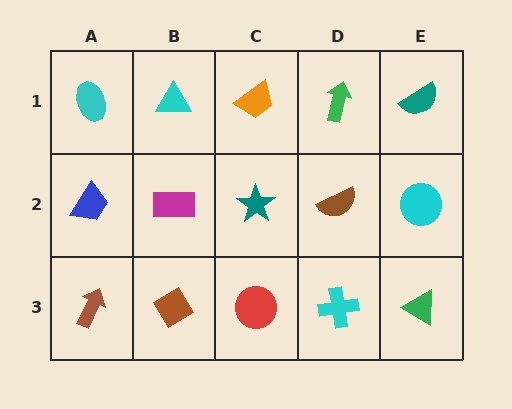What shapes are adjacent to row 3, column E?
A cyan circle (row 2, column E), a cyan cross (row 3, column D).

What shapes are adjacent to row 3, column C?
A teal star (row 2, column C), a brown diamond (row 3, column B), a cyan cross (row 3, column D).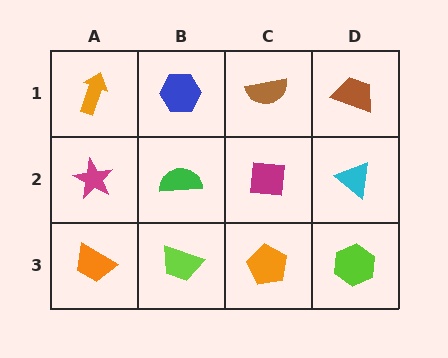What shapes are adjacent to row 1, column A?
A magenta star (row 2, column A), a blue hexagon (row 1, column B).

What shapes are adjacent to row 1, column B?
A green semicircle (row 2, column B), an orange arrow (row 1, column A), a brown semicircle (row 1, column C).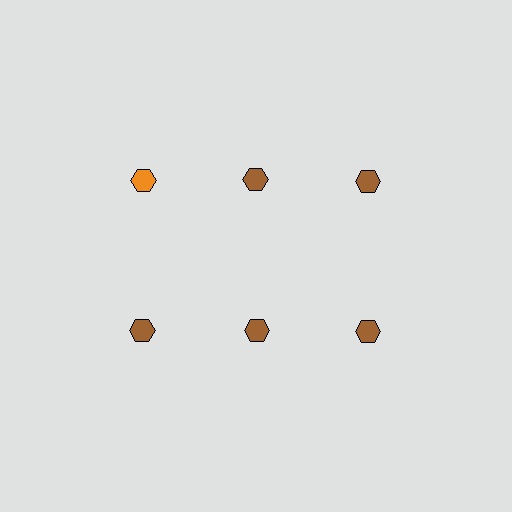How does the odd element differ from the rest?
It has a different color: orange instead of brown.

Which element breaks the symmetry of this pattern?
The orange hexagon in the top row, leftmost column breaks the symmetry. All other shapes are brown hexagons.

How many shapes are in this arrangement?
There are 6 shapes arranged in a grid pattern.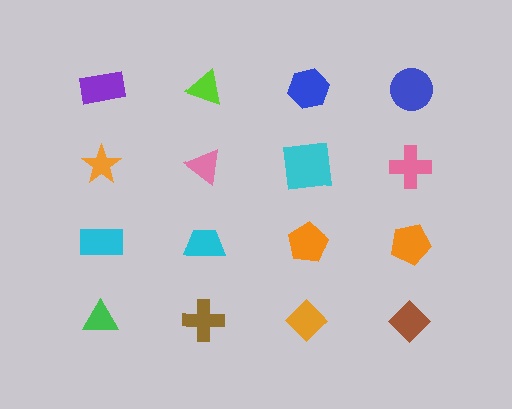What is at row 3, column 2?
A cyan trapezoid.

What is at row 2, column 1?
An orange star.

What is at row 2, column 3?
A cyan square.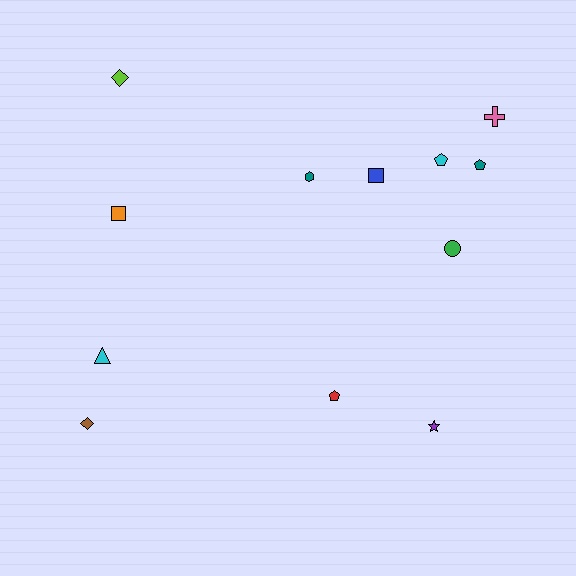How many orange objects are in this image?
There is 1 orange object.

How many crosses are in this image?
There is 1 cross.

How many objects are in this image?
There are 12 objects.